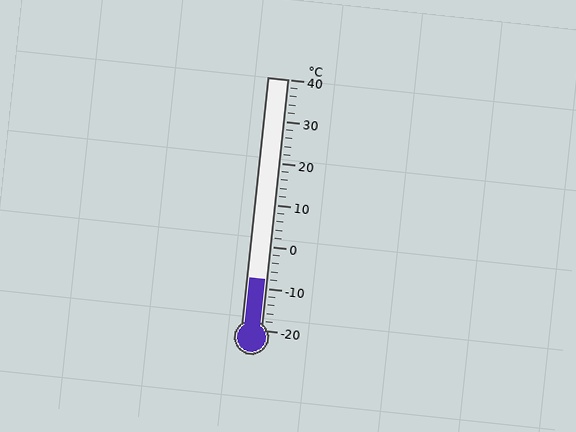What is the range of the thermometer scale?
The thermometer scale ranges from -20°C to 40°C.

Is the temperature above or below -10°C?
The temperature is above -10°C.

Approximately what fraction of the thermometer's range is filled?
The thermometer is filled to approximately 20% of its range.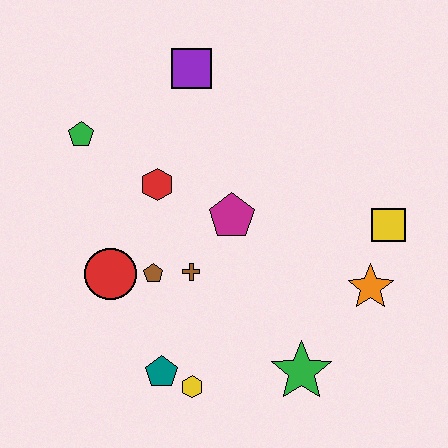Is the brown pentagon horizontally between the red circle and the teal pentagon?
Yes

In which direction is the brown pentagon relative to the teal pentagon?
The brown pentagon is above the teal pentagon.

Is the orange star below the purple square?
Yes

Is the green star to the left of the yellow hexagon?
No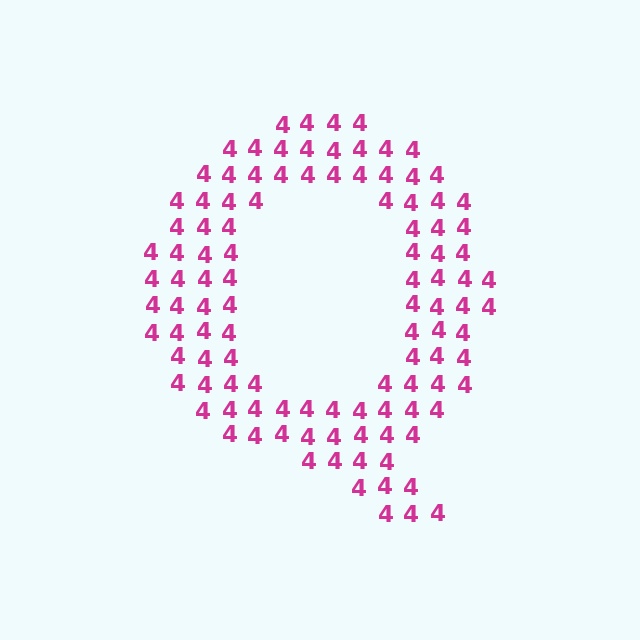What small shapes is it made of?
It is made of small digit 4's.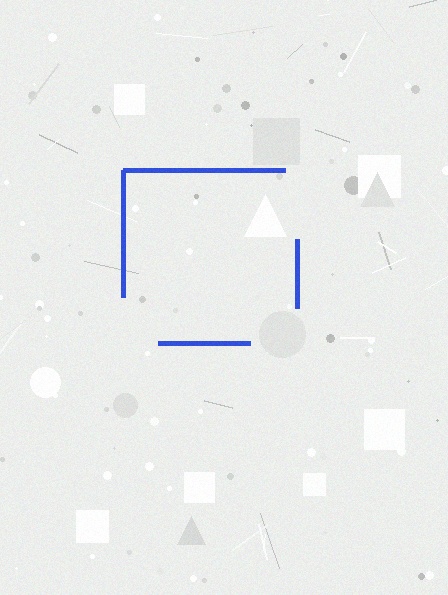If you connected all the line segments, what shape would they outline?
They would outline a square.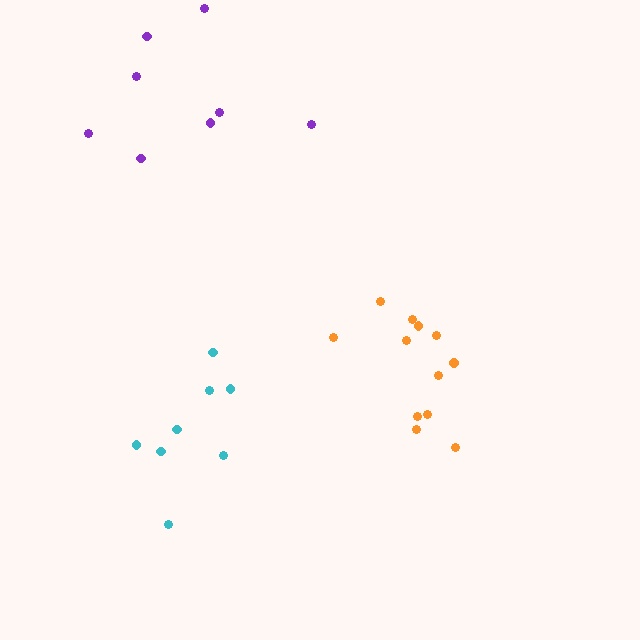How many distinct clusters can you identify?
There are 3 distinct clusters.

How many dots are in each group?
Group 1: 12 dots, Group 2: 8 dots, Group 3: 8 dots (28 total).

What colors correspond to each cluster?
The clusters are colored: orange, cyan, purple.